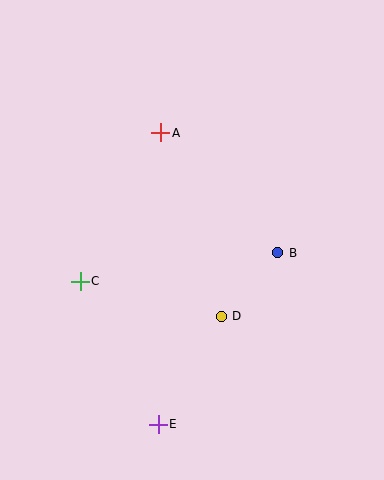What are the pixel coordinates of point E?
Point E is at (158, 424).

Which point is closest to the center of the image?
Point D at (221, 316) is closest to the center.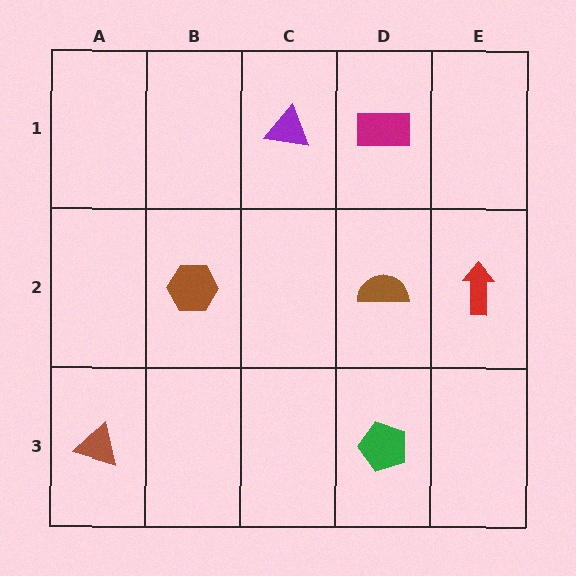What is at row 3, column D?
A green pentagon.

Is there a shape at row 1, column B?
No, that cell is empty.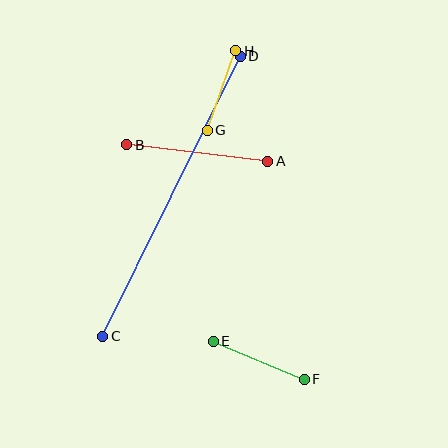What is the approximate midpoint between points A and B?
The midpoint is at approximately (197, 153) pixels.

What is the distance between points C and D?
The distance is approximately 312 pixels.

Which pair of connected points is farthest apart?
Points C and D are farthest apart.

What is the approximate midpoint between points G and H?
The midpoint is at approximately (221, 91) pixels.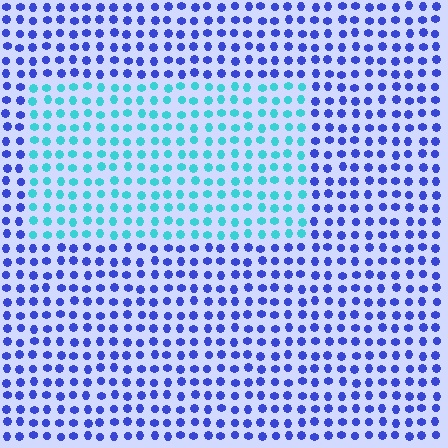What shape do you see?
I see a rectangle.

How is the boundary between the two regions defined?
The boundary is defined purely by a slight shift in hue (about 55 degrees). Spacing, size, and orientation are identical on both sides.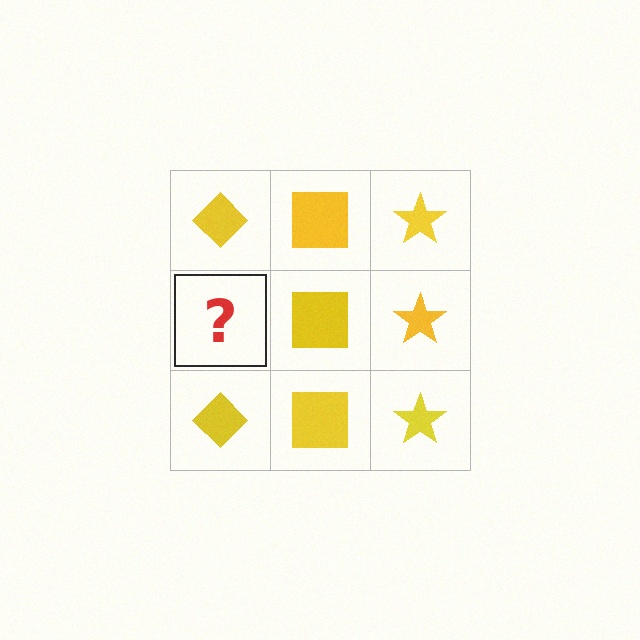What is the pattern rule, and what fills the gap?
The rule is that each column has a consistent shape. The gap should be filled with a yellow diamond.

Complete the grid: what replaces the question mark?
The question mark should be replaced with a yellow diamond.